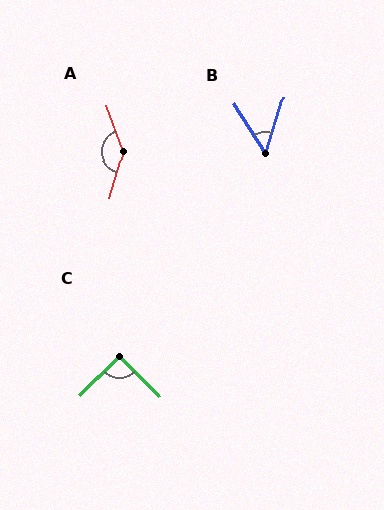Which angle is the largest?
A, at approximately 145 degrees.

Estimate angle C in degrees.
Approximately 90 degrees.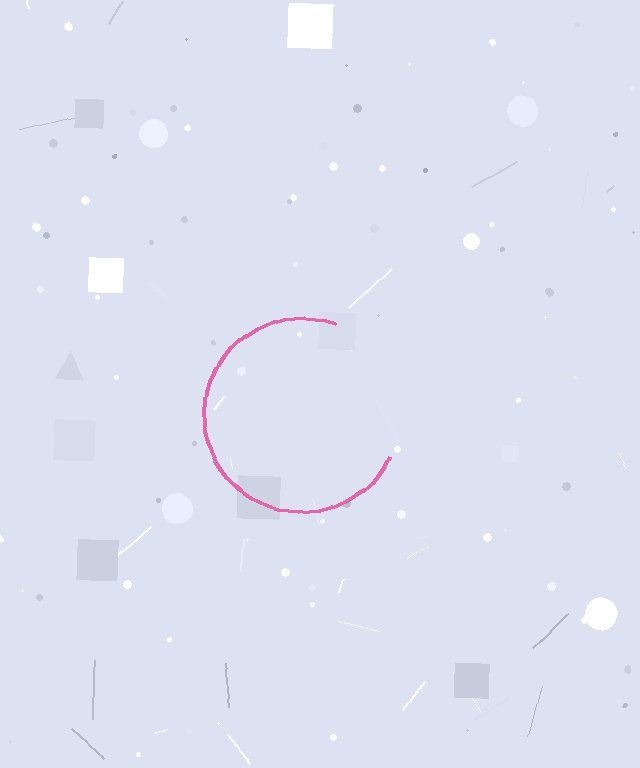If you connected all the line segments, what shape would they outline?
They would outline a circle.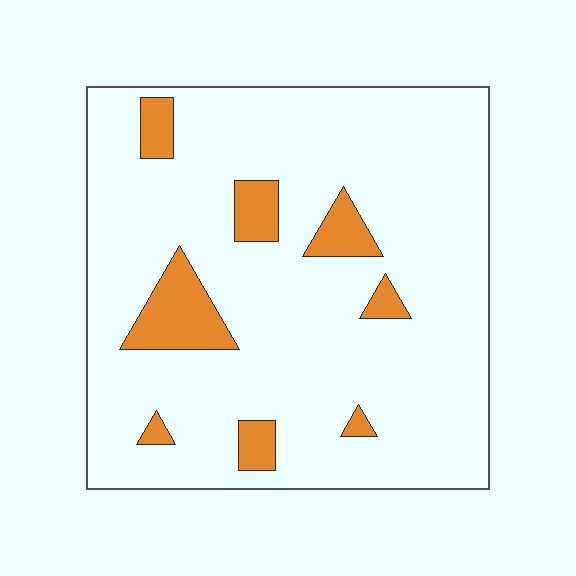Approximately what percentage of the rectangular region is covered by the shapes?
Approximately 10%.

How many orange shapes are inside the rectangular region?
8.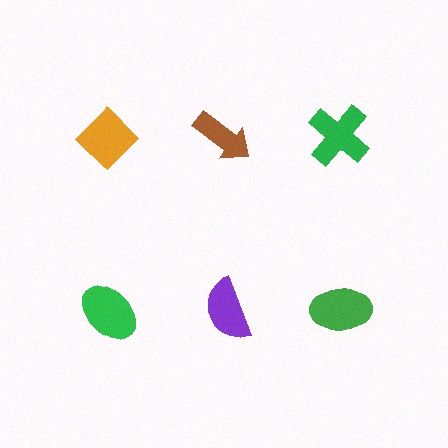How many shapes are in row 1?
3 shapes.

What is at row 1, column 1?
An orange diamond.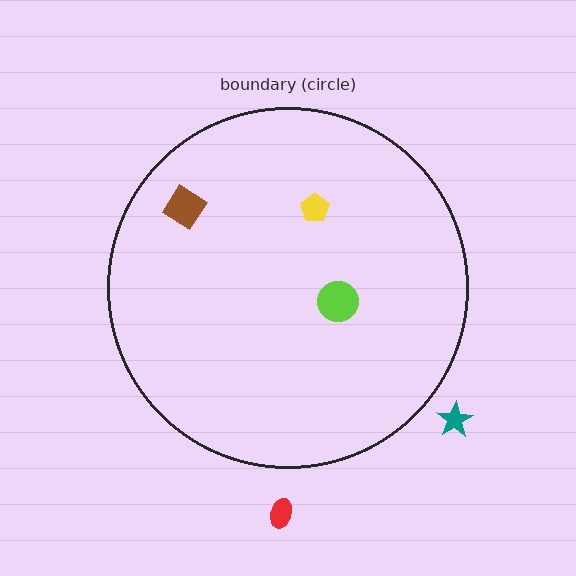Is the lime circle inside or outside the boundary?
Inside.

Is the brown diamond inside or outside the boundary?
Inside.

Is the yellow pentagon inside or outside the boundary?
Inside.